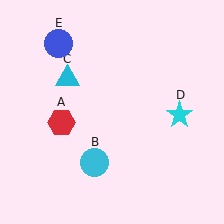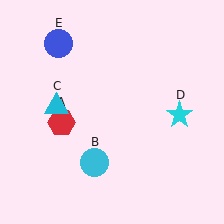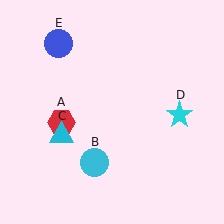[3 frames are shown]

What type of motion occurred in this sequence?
The cyan triangle (object C) rotated counterclockwise around the center of the scene.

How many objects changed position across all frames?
1 object changed position: cyan triangle (object C).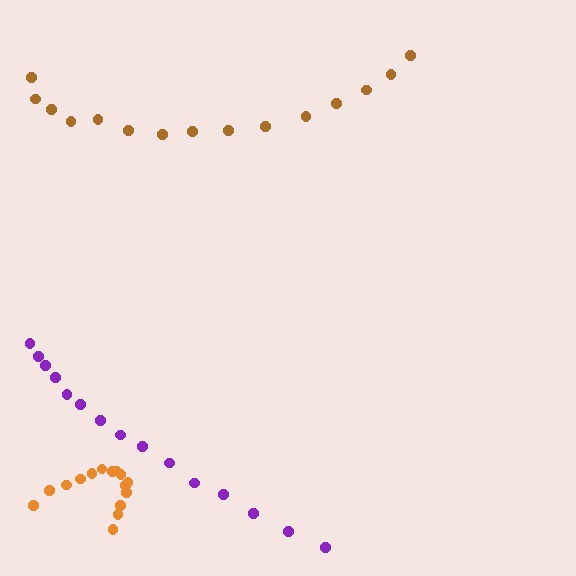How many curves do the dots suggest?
There are 3 distinct paths.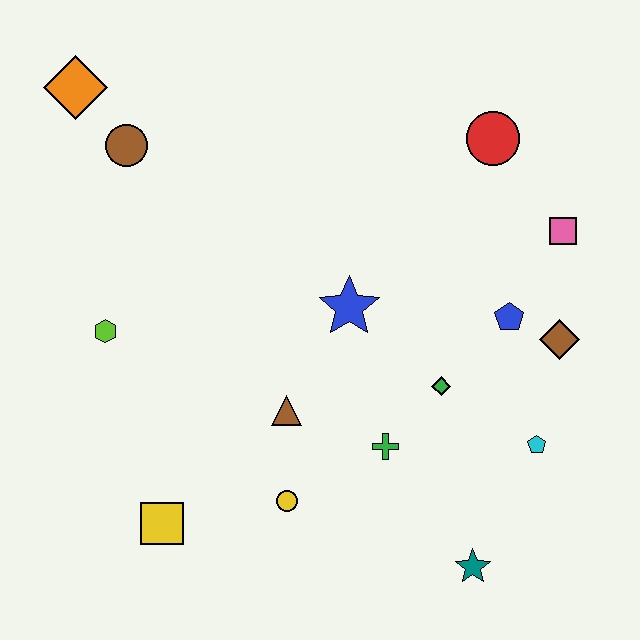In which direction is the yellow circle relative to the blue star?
The yellow circle is below the blue star.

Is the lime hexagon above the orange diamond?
No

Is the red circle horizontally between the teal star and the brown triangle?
No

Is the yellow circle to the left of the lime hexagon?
No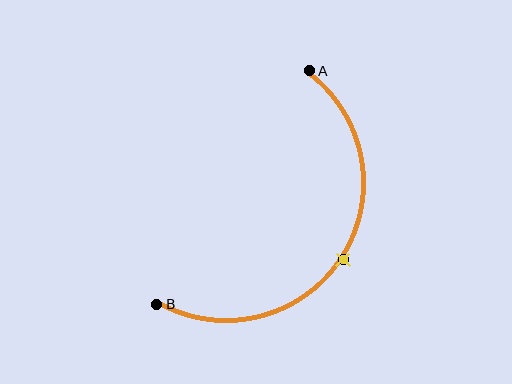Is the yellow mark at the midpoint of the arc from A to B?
Yes. The yellow mark lies on the arc at equal arc-length from both A and B — it is the arc midpoint.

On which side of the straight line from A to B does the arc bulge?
The arc bulges to the right of the straight line connecting A and B.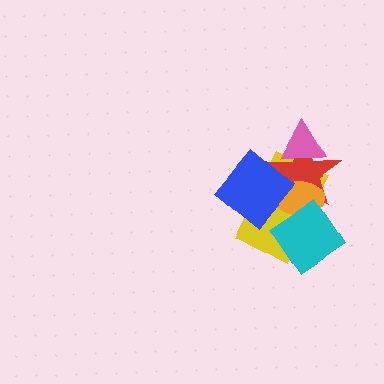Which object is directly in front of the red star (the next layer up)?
The orange ellipse is directly in front of the red star.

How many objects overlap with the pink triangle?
2 objects overlap with the pink triangle.